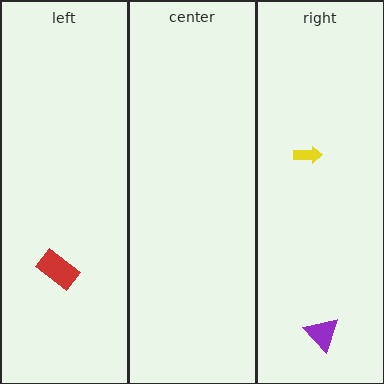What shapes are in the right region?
The purple triangle, the yellow arrow.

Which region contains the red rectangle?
The left region.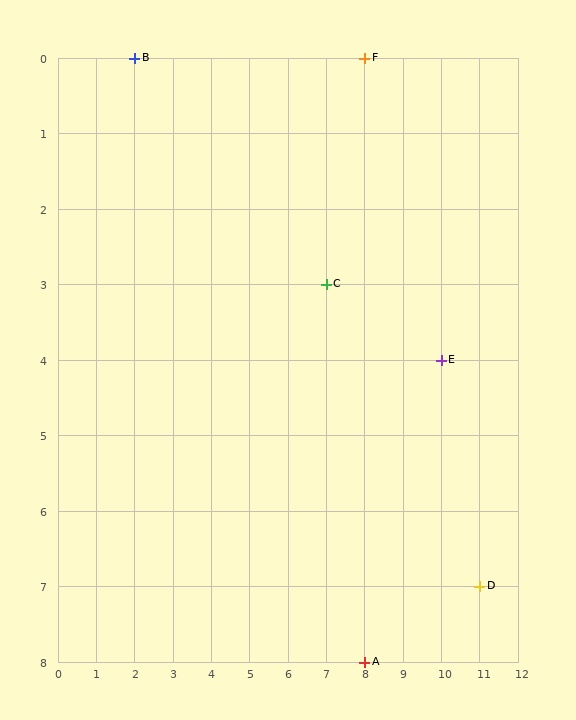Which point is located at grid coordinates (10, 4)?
Point E is at (10, 4).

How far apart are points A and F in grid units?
Points A and F are 8 rows apart.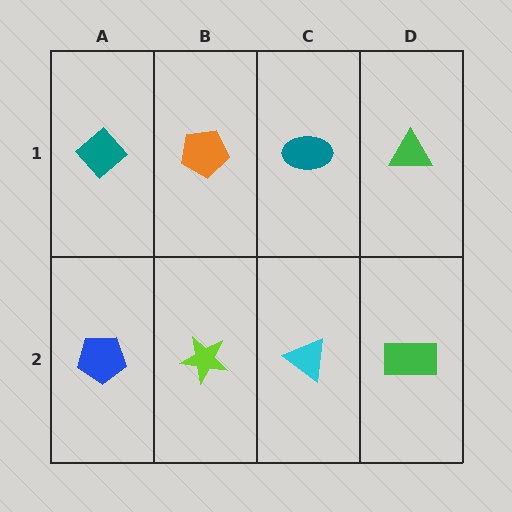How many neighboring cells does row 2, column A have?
2.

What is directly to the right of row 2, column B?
A cyan triangle.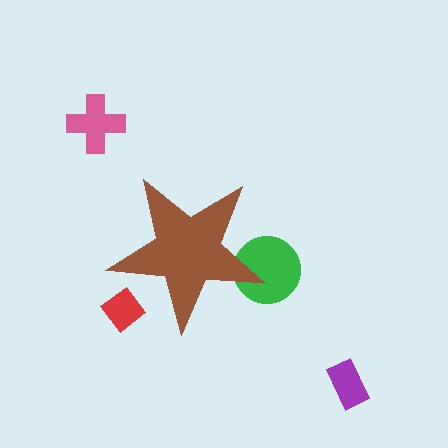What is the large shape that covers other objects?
A brown star.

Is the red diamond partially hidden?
Yes, the red diamond is partially hidden behind the brown star.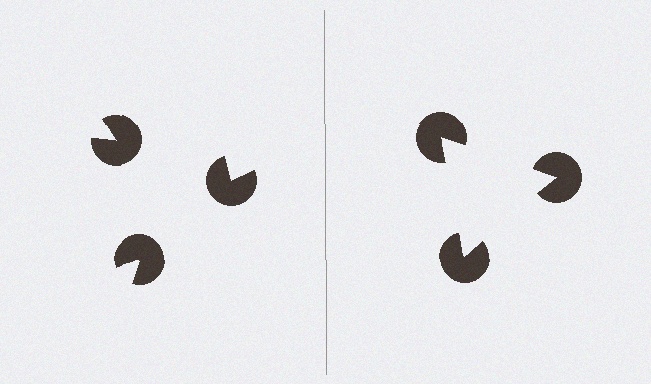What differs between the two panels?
The pac-man discs are positioned identically on both sides; only the wedge orientations differ. On the right they align to a triangle; on the left they are misaligned.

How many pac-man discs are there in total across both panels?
6 — 3 on each side.